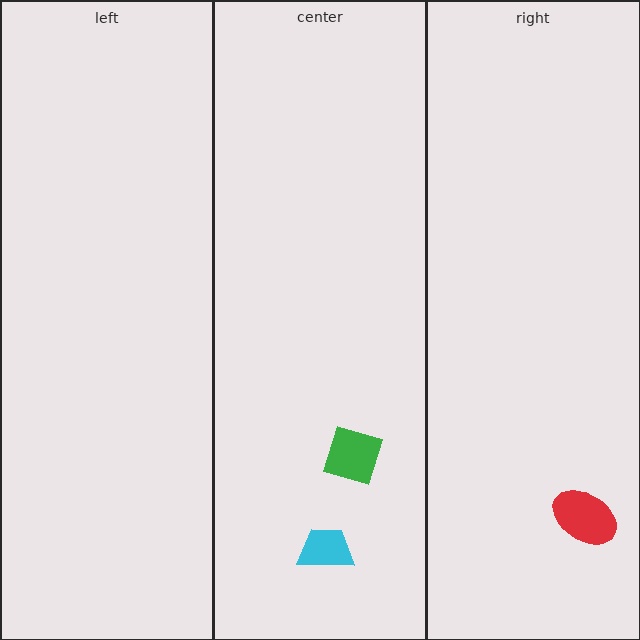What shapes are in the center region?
The green square, the cyan trapezoid.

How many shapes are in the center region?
2.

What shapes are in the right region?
The red ellipse.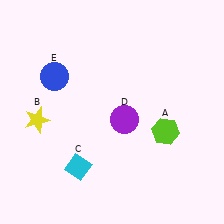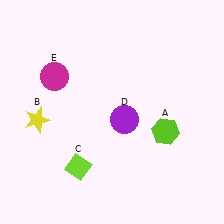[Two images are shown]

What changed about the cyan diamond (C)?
In Image 1, C is cyan. In Image 2, it changed to lime.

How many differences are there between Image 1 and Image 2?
There are 2 differences between the two images.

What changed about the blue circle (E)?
In Image 1, E is blue. In Image 2, it changed to magenta.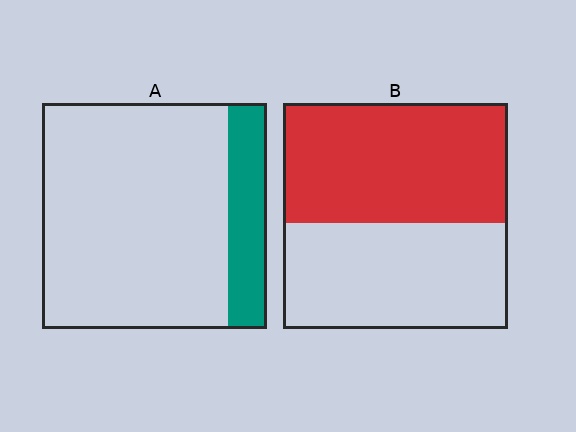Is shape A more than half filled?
No.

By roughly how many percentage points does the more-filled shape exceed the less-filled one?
By roughly 35 percentage points (B over A).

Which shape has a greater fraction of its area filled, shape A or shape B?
Shape B.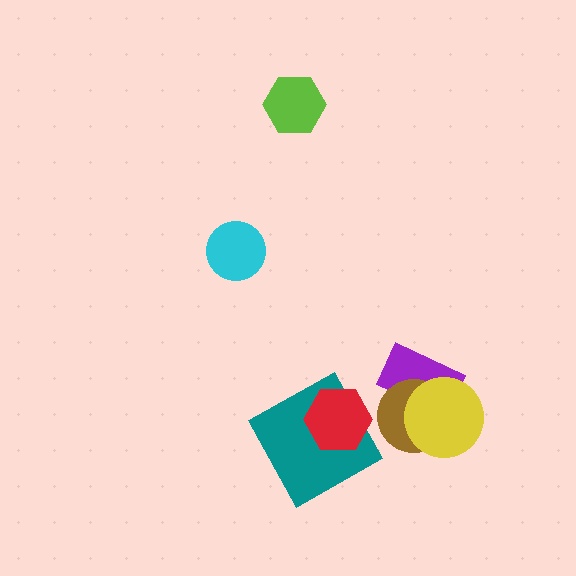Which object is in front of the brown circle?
The yellow circle is in front of the brown circle.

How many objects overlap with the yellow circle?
2 objects overlap with the yellow circle.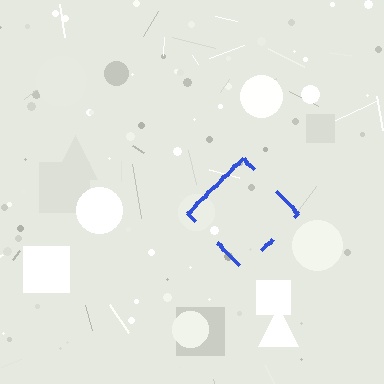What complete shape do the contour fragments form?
The contour fragments form a diamond.